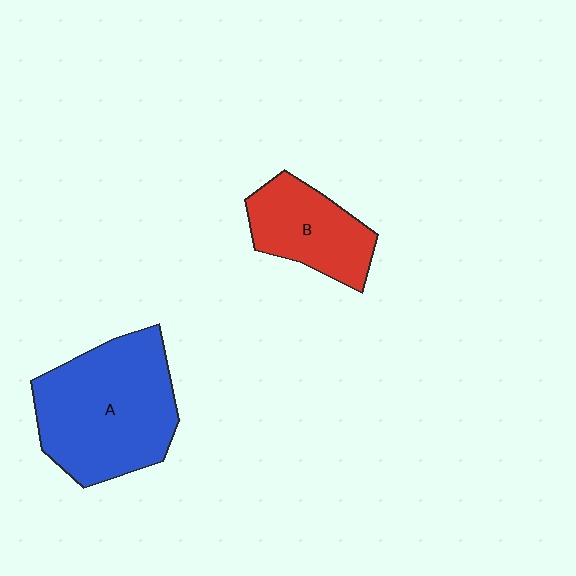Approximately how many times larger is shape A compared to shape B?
Approximately 1.8 times.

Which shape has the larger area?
Shape A (blue).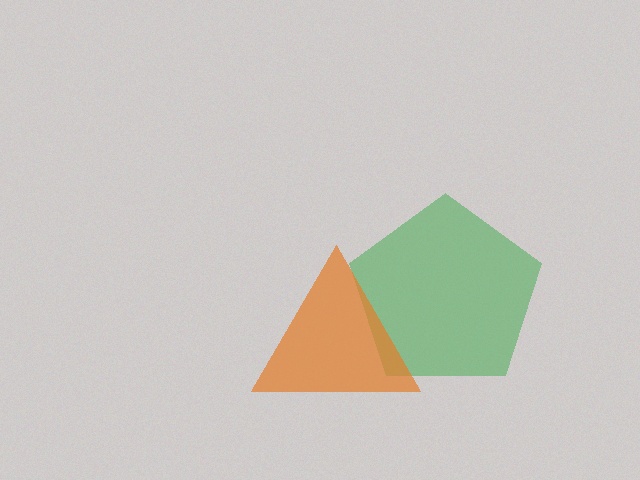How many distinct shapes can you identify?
There are 2 distinct shapes: a green pentagon, an orange triangle.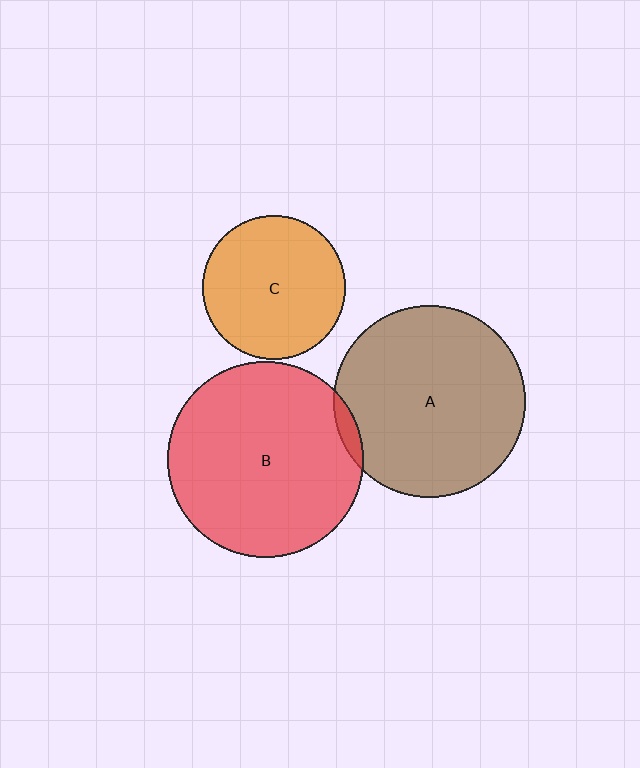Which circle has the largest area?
Circle B (red).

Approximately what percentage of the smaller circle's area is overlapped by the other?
Approximately 5%.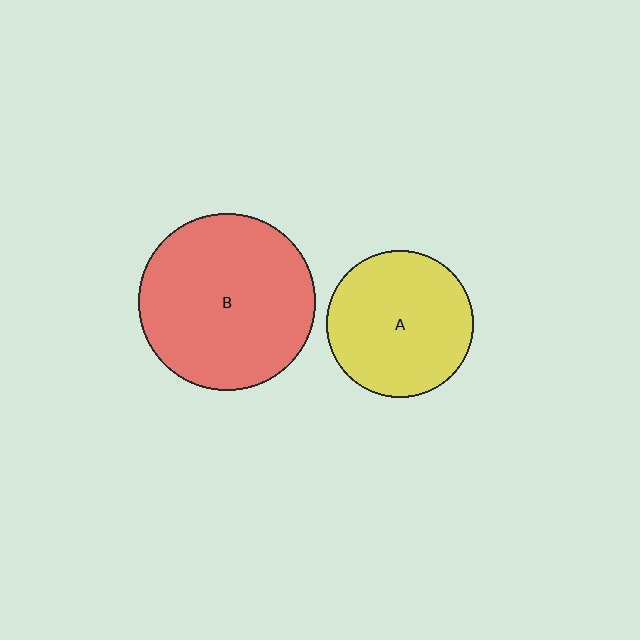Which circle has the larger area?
Circle B (red).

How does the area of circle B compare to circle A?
Approximately 1.5 times.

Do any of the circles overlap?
No, none of the circles overlap.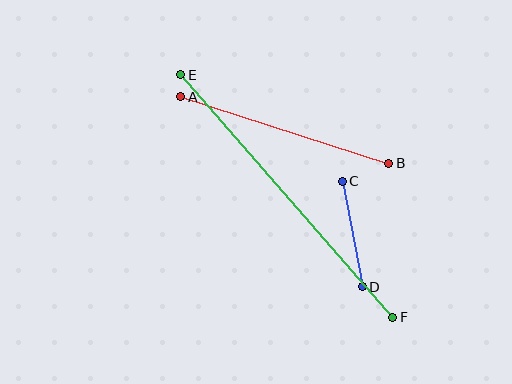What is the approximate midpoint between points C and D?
The midpoint is at approximately (352, 234) pixels.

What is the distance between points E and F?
The distance is approximately 322 pixels.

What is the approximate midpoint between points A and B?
The midpoint is at approximately (285, 130) pixels.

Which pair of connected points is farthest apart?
Points E and F are farthest apart.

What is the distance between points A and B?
The distance is approximately 218 pixels.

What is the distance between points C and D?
The distance is approximately 108 pixels.